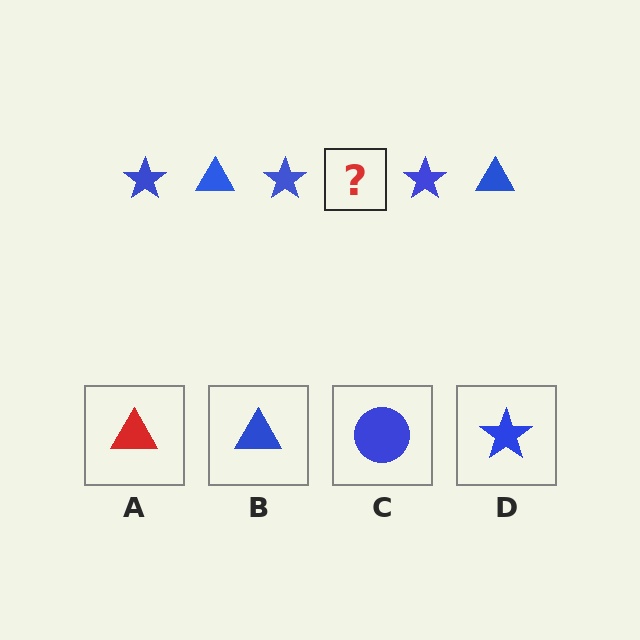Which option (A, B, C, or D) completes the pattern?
B.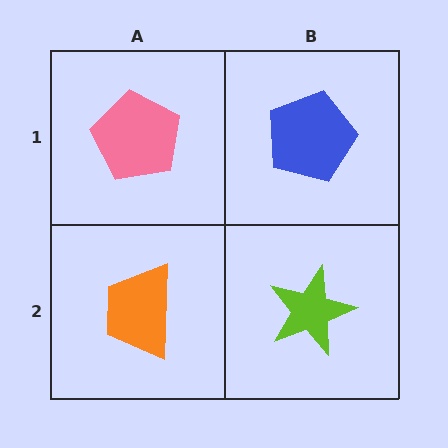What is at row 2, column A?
An orange trapezoid.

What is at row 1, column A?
A pink pentagon.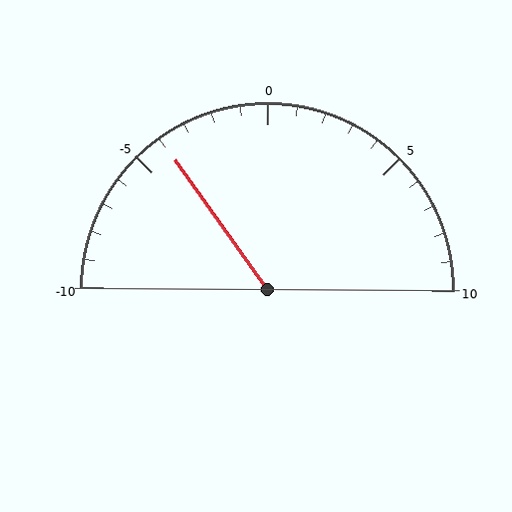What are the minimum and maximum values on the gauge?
The gauge ranges from -10 to 10.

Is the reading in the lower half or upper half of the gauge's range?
The reading is in the lower half of the range (-10 to 10).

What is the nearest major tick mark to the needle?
The nearest major tick mark is -5.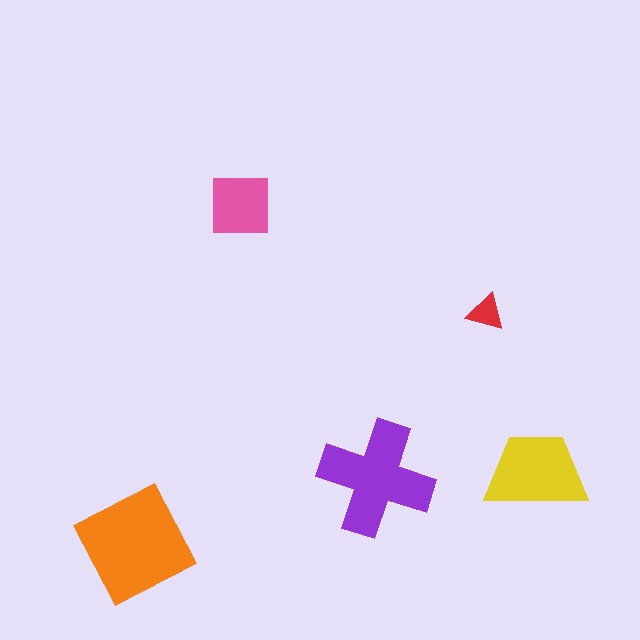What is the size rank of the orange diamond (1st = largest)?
1st.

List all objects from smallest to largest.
The red triangle, the pink square, the yellow trapezoid, the purple cross, the orange diamond.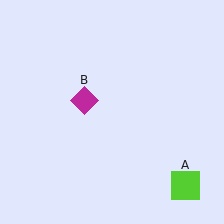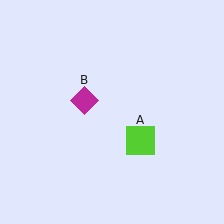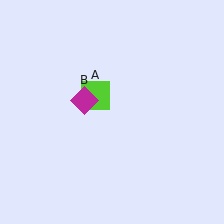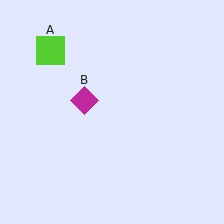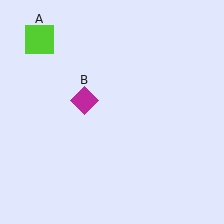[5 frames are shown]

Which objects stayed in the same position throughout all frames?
Magenta diamond (object B) remained stationary.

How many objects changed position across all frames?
1 object changed position: lime square (object A).